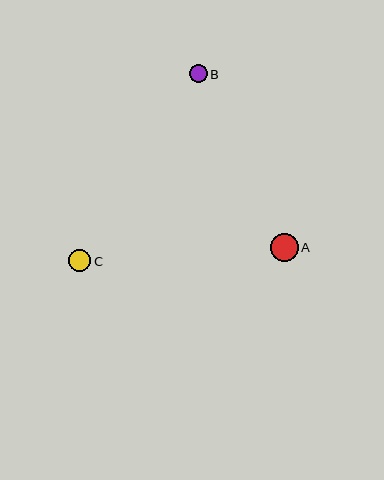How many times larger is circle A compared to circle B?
Circle A is approximately 1.6 times the size of circle B.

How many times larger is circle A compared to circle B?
Circle A is approximately 1.6 times the size of circle B.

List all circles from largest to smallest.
From largest to smallest: A, C, B.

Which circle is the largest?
Circle A is the largest with a size of approximately 28 pixels.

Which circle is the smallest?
Circle B is the smallest with a size of approximately 18 pixels.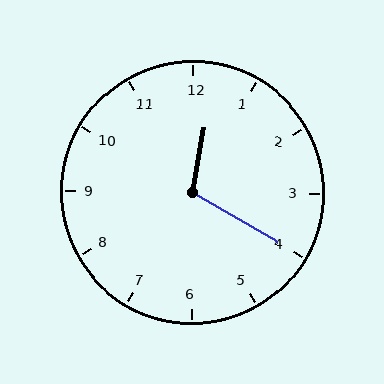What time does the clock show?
12:20.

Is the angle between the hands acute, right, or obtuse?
It is obtuse.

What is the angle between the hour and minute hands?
Approximately 110 degrees.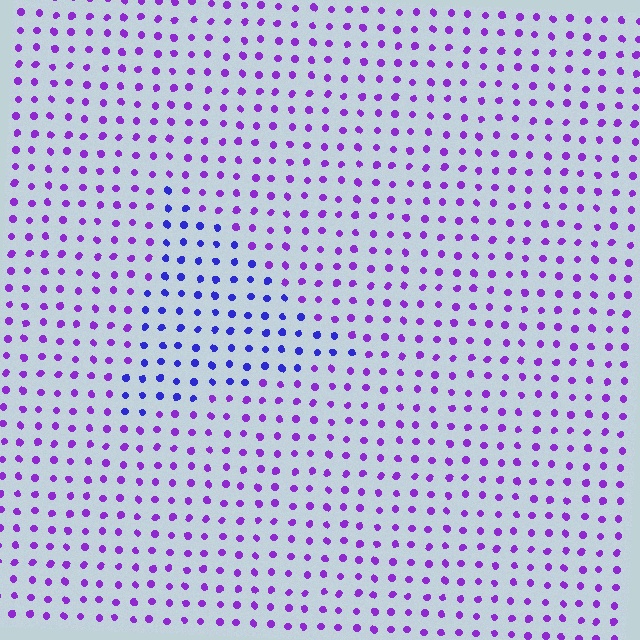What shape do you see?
I see a triangle.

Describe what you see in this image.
The image is filled with small purple elements in a uniform arrangement. A triangle-shaped region is visible where the elements are tinted to a slightly different hue, forming a subtle color boundary.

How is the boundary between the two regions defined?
The boundary is defined purely by a slight shift in hue (about 36 degrees). Spacing, size, and orientation are identical on both sides.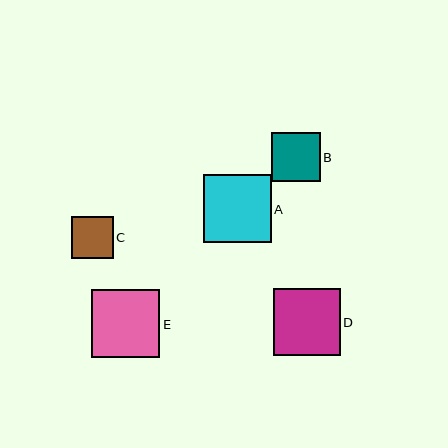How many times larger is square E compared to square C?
Square E is approximately 1.6 times the size of square C.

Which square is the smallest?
Square C is the smallest with a size of approximately 41 pixels.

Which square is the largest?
Square A is the largest with a size of approximately 68 pixels.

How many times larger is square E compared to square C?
Square E is approximately 1.6 times the size of square C.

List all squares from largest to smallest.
From largest to smallest: A, E, D, B, C.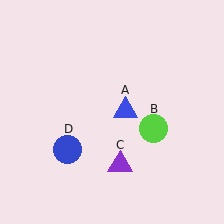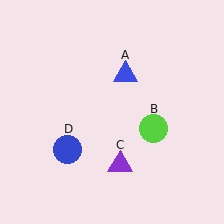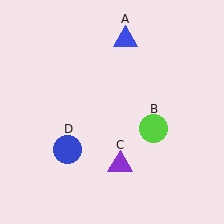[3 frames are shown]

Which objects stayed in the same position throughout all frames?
Lime circle (object B) and purple triangle (object C) and blue circle (object D) remained stationary.